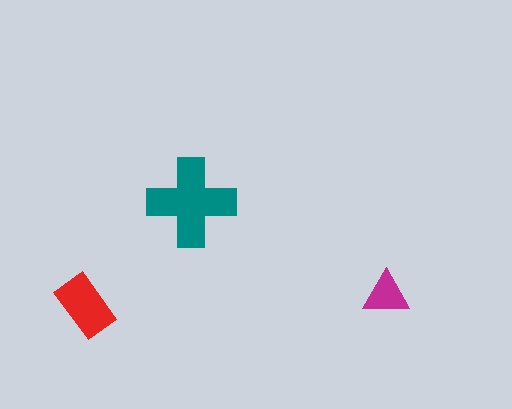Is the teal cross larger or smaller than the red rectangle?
Larger.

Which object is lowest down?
The red rectangle is bottommost.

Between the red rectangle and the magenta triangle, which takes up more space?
The red rectangle.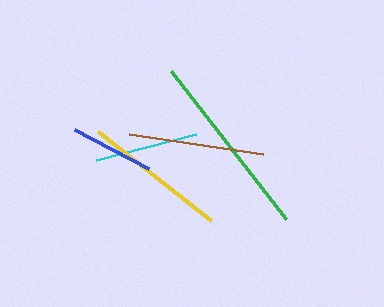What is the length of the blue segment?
The blue segment is approximately 84 pixels long.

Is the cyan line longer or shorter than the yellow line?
The yellow line is longer than the cyan line.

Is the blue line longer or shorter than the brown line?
The brown line is longer than the blue line.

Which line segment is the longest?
The green line is the longest at approximately 188 pixels.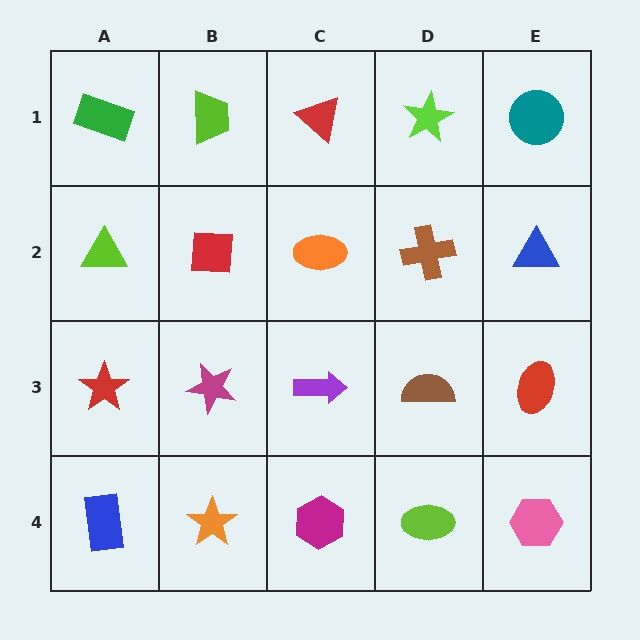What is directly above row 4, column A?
A red star.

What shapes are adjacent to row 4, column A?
A red star (row 3, column A), an orange star (row 4, column B).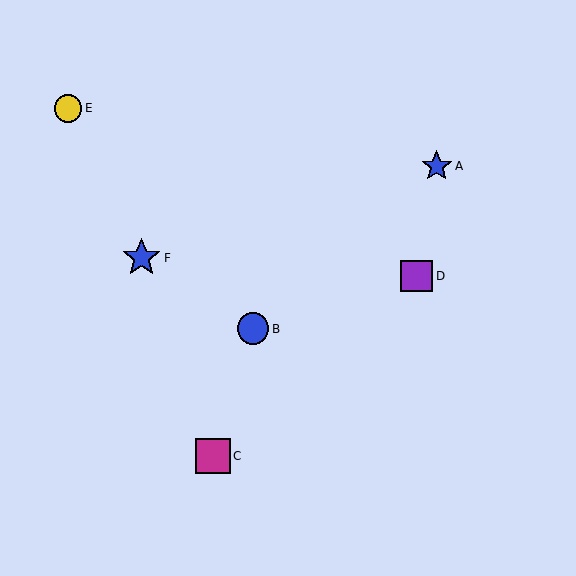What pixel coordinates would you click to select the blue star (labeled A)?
Click at (437, 166) to select the blue star A.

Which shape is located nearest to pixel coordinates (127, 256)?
The blue star (labeled F) at (141, 258) is nearest to that location.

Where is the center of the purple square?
The center of the purple square is at (417, 276).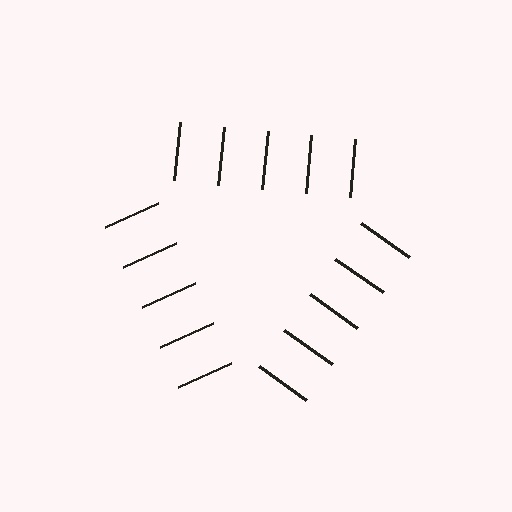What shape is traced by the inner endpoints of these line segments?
An illusory triangle — the line segments terminate on its edges but no continuous stroke is drawn.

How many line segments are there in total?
15 — 5 along each of the 3 edges.